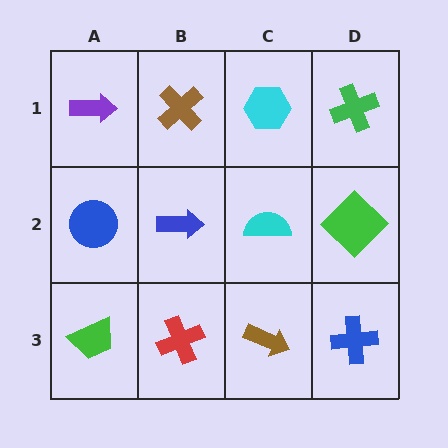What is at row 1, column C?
A cyan hexagon.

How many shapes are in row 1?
4 shapes.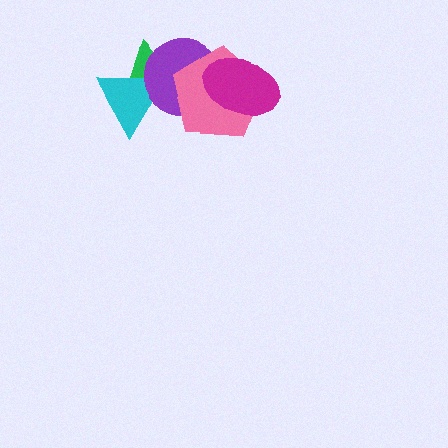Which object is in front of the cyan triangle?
The purple circle is in front of the cyan triangle.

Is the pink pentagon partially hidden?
Yes, it is partially covered by another shape.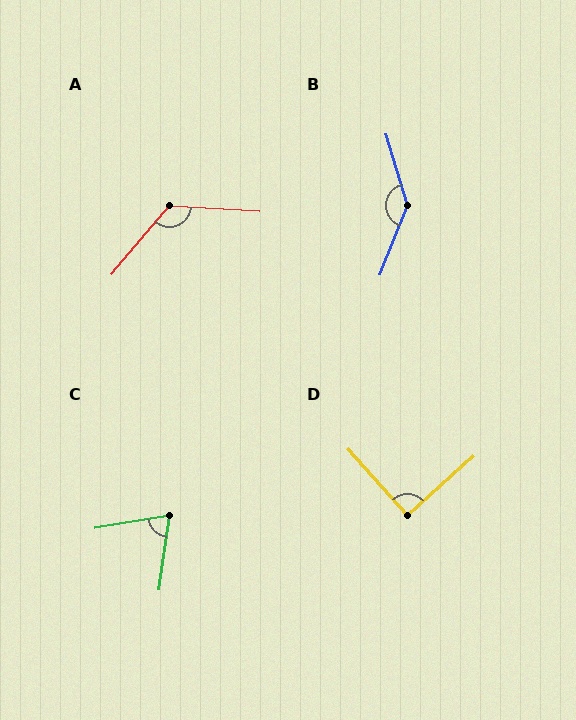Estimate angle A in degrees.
Approximately 127 degrees.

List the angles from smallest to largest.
C (72°), D (90°), A (127°), B (142°).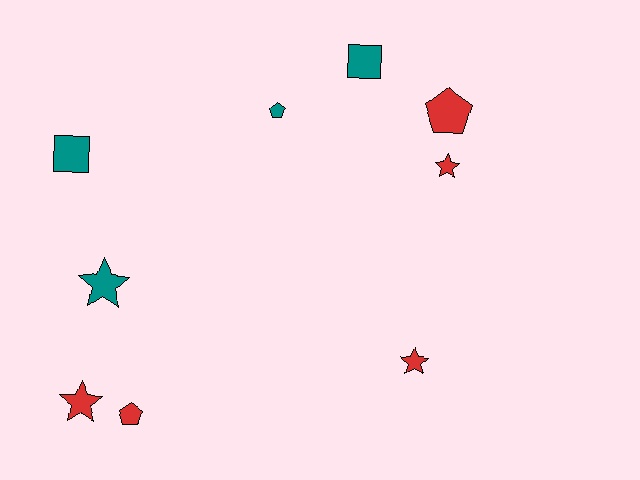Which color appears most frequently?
Red, with 5 objects.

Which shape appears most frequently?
Star, with 4 objects.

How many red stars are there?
There are 3 red stars.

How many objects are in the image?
There are 9 objects.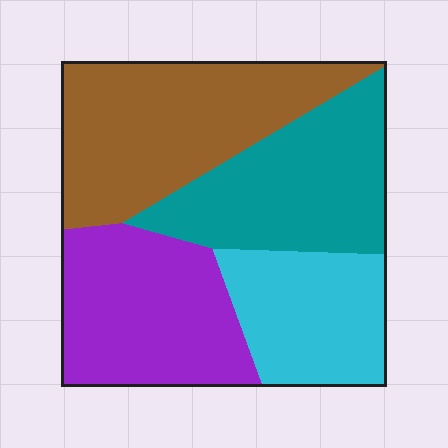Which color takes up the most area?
Brown, at roughly 30%.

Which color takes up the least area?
Cyan, at roughly 20%.